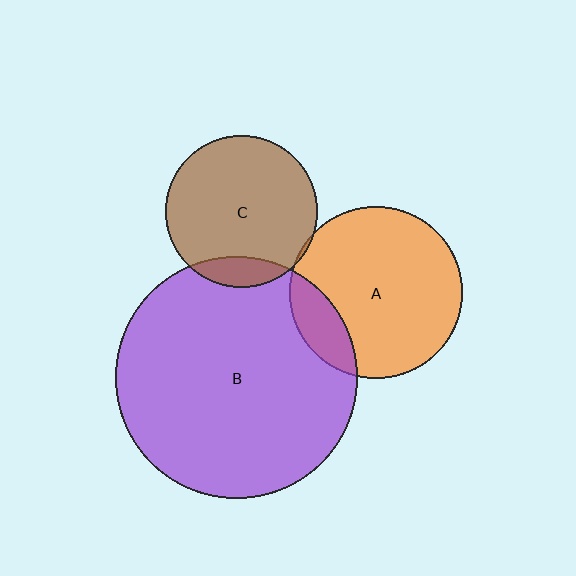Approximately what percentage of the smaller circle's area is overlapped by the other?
Approximately 10%.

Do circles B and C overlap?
Yes.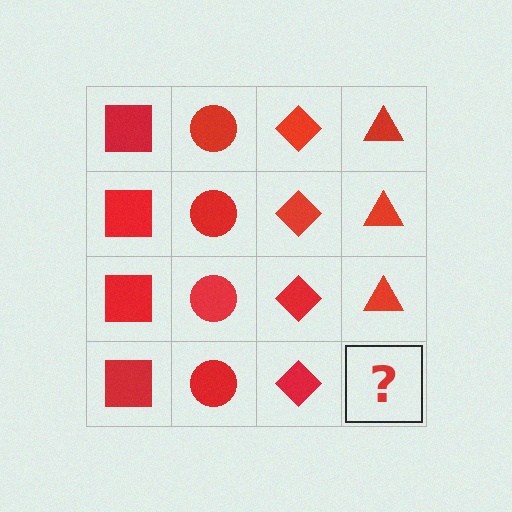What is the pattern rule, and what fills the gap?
The rule is that each column has a consistent shape. The gap should be filled with a red triangle.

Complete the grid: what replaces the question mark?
The question mark should be replaced with a red triangle.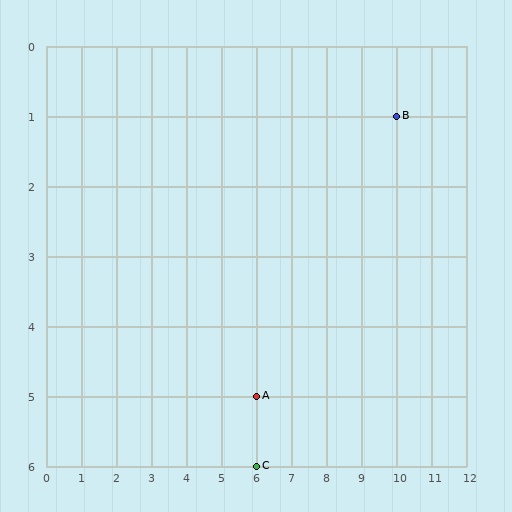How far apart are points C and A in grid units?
Points C and A are 1 row apart.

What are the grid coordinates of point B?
Point B is at grid coordinates (10, 1).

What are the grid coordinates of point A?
Point A is at grid coordinates (6, 5).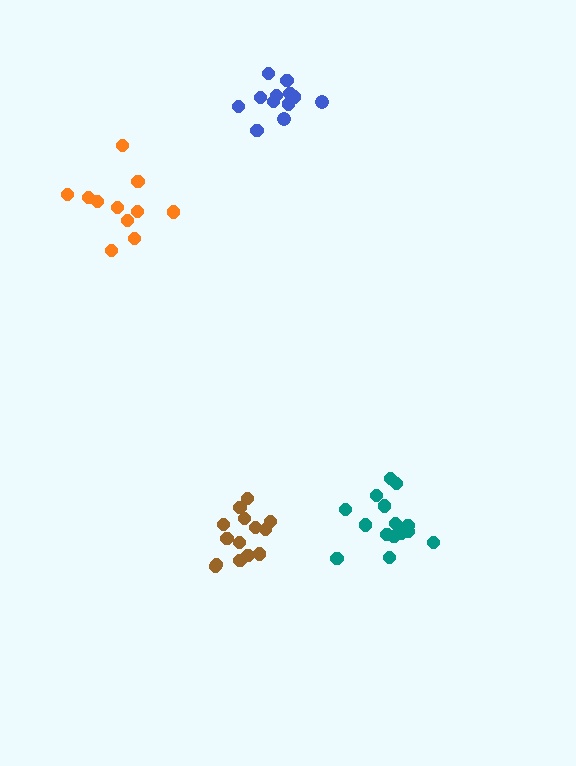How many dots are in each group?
Group 1: 15 dots, Group 2: 11 dots, Group 3: 14 dots, Group 4: 13 dots (53 total).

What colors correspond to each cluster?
The clusters are colored: teal, orange, brown, blue.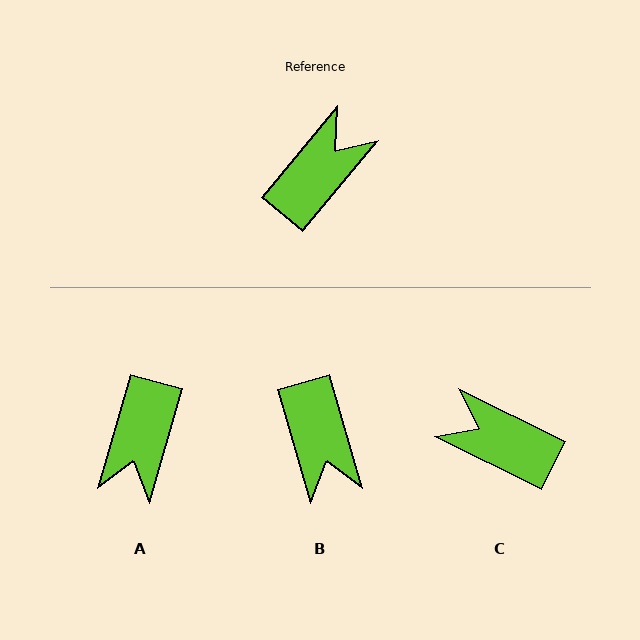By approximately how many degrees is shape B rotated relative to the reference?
Approximately 124 degrees clockwise.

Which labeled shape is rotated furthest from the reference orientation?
A, about 156 degrees away.